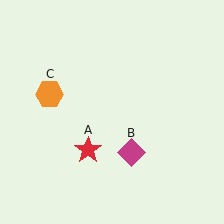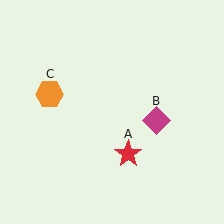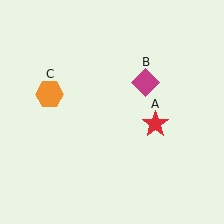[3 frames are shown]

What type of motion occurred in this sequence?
The red star (object A), magenta diamond (object B) rotated counterclockwise around the center of the scene.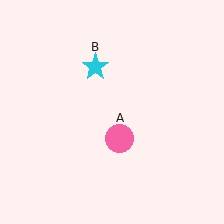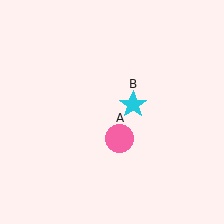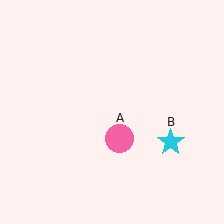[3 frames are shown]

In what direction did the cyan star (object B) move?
The cyan star (object B) moved down and to the right.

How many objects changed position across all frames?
1 object changed position: cyan star (object B).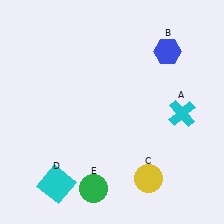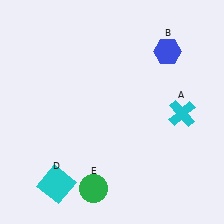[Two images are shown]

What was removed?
The yellow circle (C) was removed in Image 2.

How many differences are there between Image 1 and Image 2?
There is 1 difference between the two images.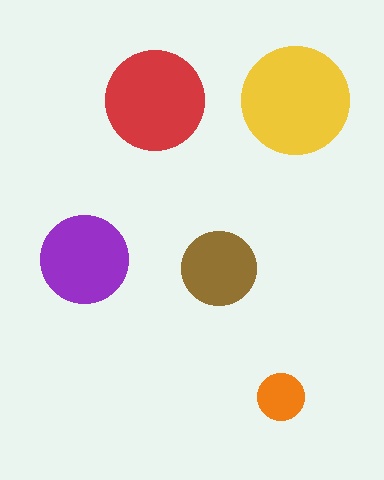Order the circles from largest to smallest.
the yellow one, the red one, the purple one, the brown one, the orange one.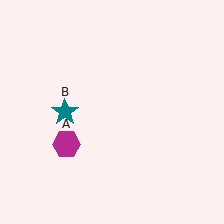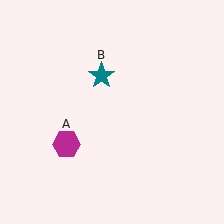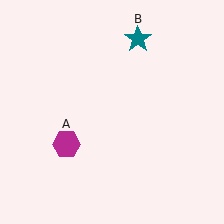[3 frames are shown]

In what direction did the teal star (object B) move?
The teal star (object B) moved up and to the right.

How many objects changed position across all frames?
1 object changed position: teal star (object B).